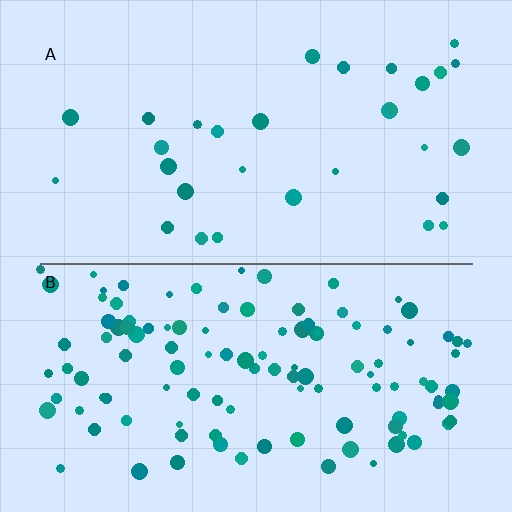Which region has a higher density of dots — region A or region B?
B (the bottom).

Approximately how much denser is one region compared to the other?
Approximately 3.8× — region B over region A.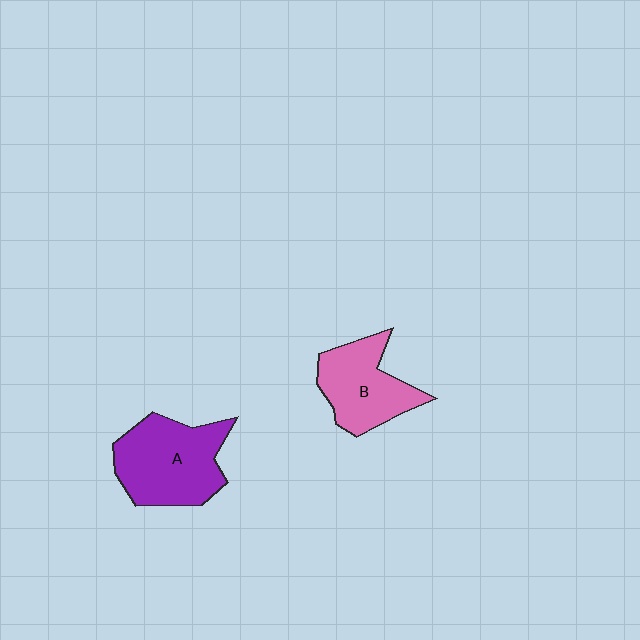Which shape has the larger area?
Shape A (purple).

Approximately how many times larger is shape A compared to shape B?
Approximately 1.3 times.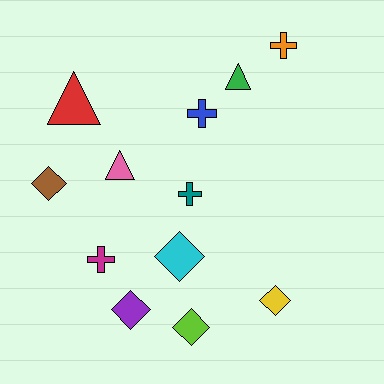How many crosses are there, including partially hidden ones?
There are 4 crosses.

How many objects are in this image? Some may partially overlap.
There are 12 objects.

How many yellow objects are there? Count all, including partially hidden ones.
There is 1 yellow object.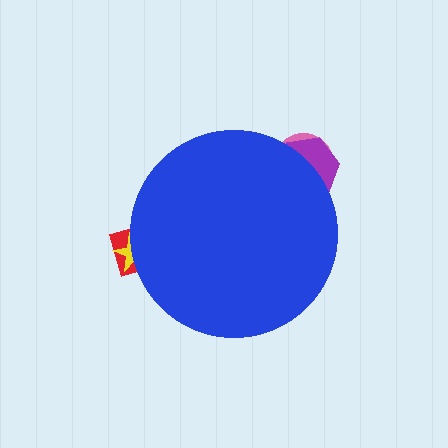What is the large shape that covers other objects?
A blue circle.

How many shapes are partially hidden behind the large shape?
4 shapes are partially hidden.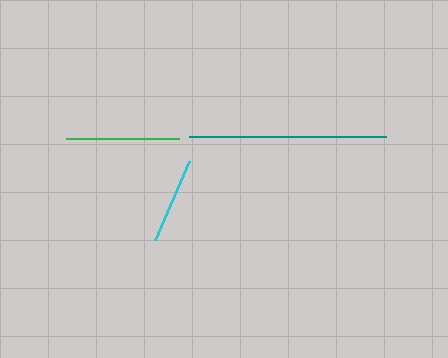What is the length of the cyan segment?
The cyan segment is approximately 86 pixels long.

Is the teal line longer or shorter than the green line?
The teal line is longer than the green line.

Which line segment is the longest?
The teal line is the longest at approximately 197 pixels.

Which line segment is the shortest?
The cyan line is the shortest at approximately 86 pixels.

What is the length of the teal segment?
The teal segment is approximately 197 pixels long.